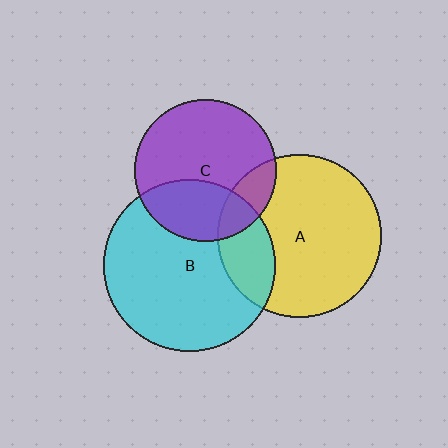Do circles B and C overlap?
Yes.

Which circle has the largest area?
Circle B (cyan).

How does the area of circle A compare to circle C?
Approximately 1.3 times.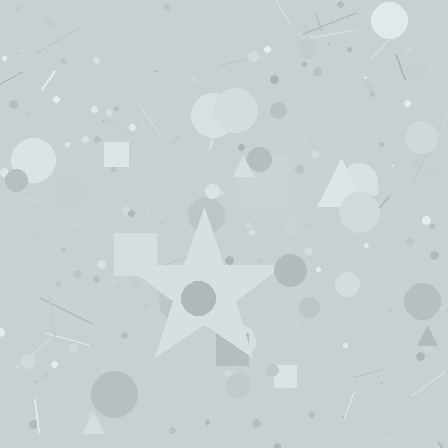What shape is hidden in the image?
A star is hidden in the image.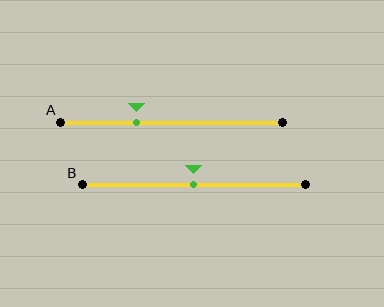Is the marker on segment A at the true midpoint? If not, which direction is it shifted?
No, the marker on segment A is shifted to the left by about 16% of the segment length.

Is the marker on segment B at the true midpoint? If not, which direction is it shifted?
Yes, the marker on segment B is at the true midpoint.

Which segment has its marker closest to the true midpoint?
Segment B has its marker closest to the true midpoint.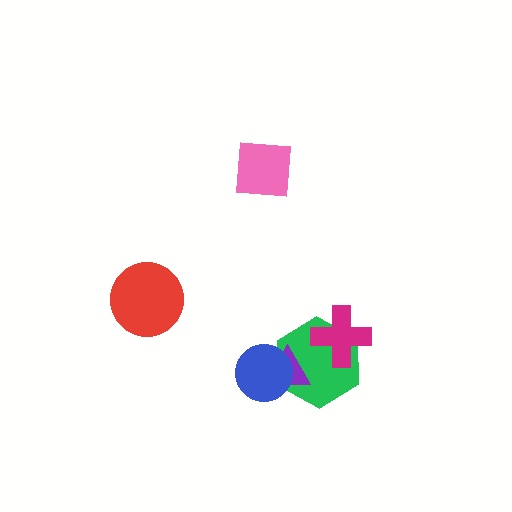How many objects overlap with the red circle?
0 objects overlap with the red circle.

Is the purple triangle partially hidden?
Yes, it is partially covered by another shape.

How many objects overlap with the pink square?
0 objects overlap with the pink square.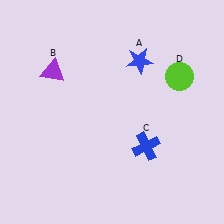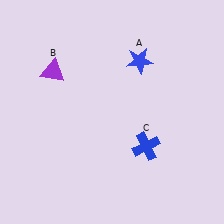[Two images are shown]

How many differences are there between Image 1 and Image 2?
There is 1 difference between the two images.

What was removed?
The lime circle (D) was removed in Image 2.